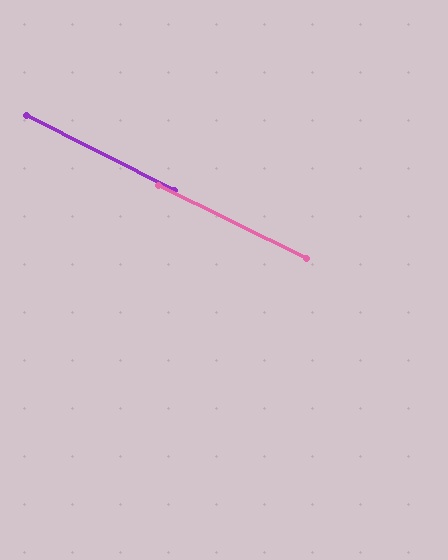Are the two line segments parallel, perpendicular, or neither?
Parallel — their directions differ by only 0.5°.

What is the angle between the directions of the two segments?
Approximately 1 degree.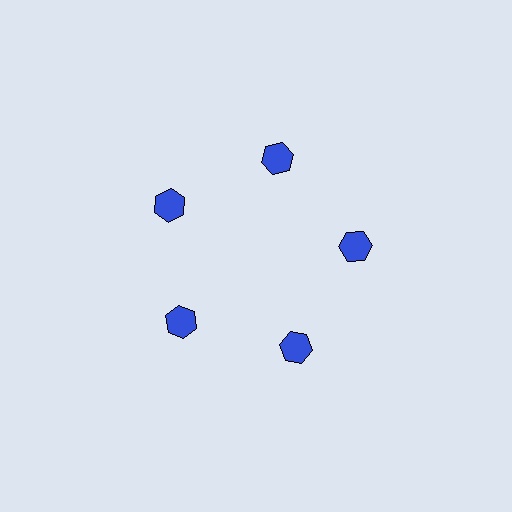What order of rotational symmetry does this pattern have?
This pattern has 5-fold rotational symmetry.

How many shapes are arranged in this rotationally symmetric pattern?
There are 5 shapes, arranged in 5 groups of 1.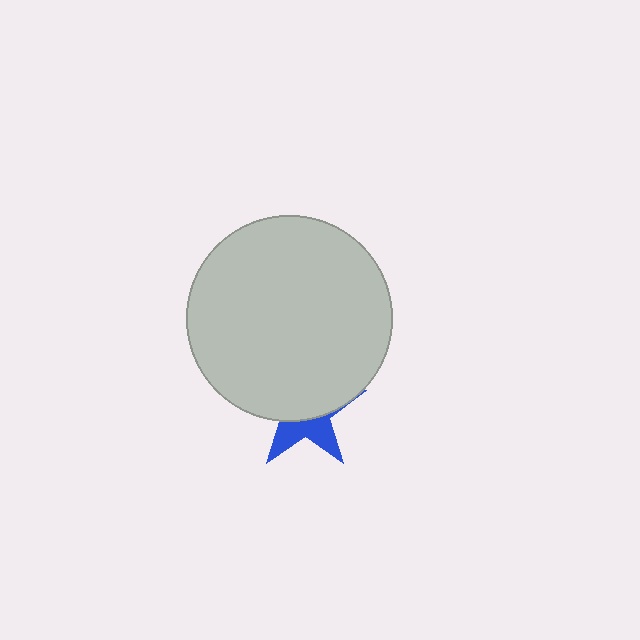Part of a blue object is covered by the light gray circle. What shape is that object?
It is a star.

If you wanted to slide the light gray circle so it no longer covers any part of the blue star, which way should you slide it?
Slide it up — that is the most direct way to separate the two shapes.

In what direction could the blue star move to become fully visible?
The blue star could move down. That would shift it out from behind the light gray circle entirely.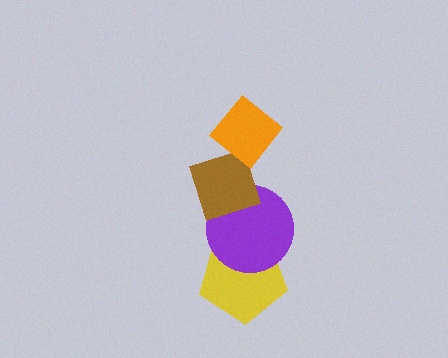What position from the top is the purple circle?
The purple circle is 3rd from the top.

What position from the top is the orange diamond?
The orange diamond is 1st from the top.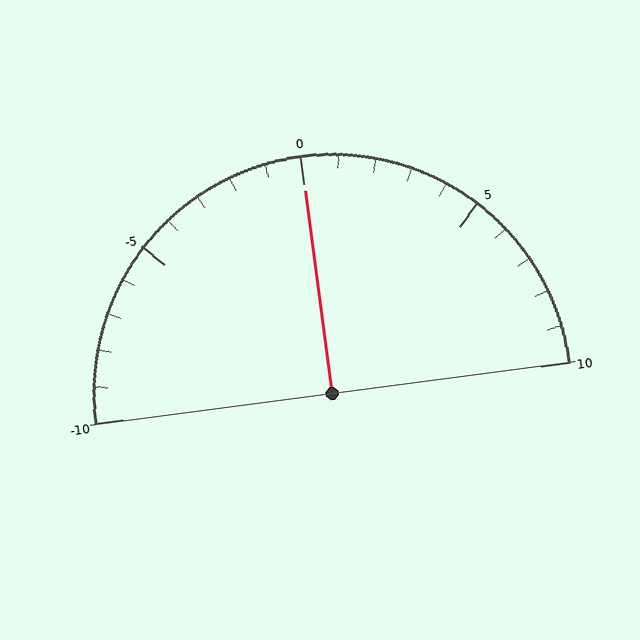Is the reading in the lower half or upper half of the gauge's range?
The reading is in the upper half of the range (-10 to 10).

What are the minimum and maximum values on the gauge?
The gauge ranges from -10 to 10.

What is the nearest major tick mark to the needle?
The nearest major tick mark is 0.